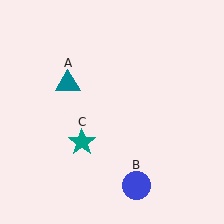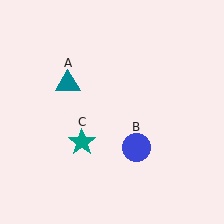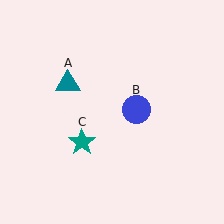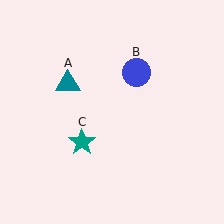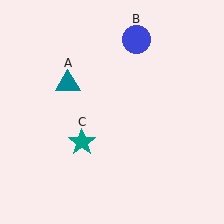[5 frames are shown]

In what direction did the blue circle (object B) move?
The blue circle (object B) moved up.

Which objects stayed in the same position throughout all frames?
Teal triangle (object A) and teal star (object C) remained stationary.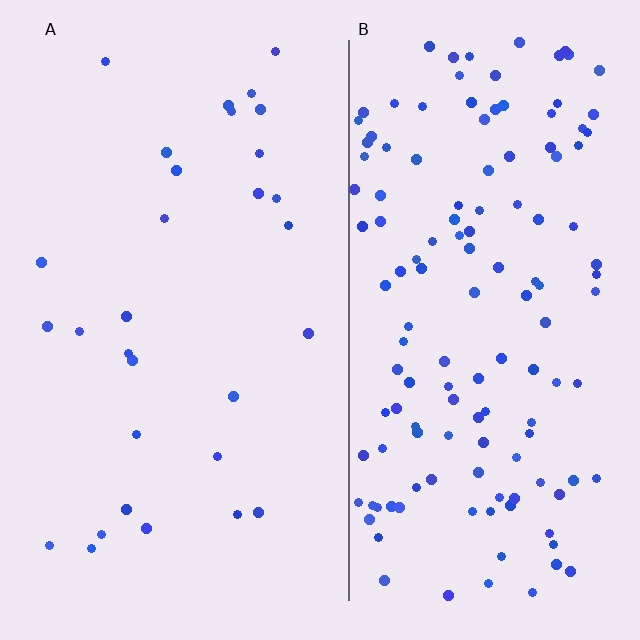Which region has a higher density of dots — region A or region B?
B (the right).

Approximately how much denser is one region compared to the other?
Approximately 4.6× — region B over region A.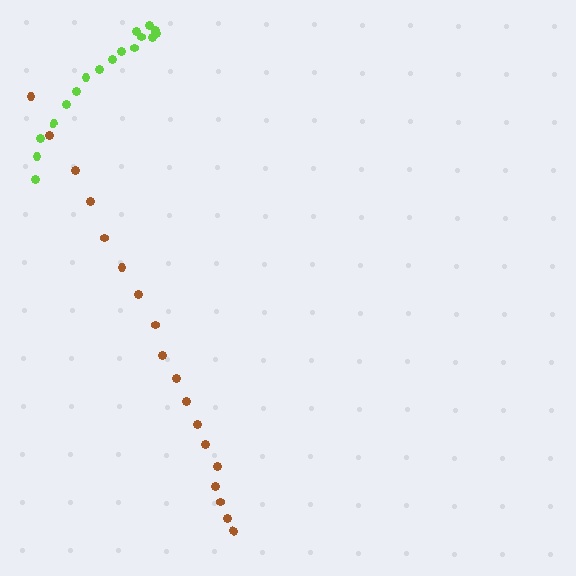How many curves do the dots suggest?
There are 2 distinct paths.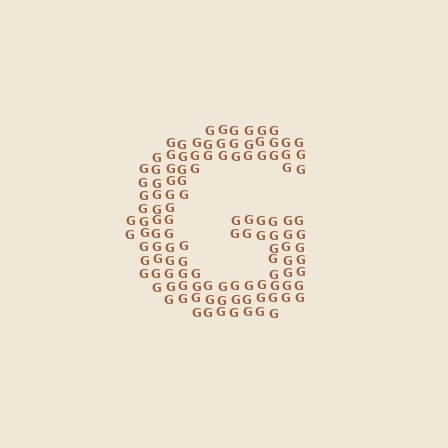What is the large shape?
The large shape is the letter G.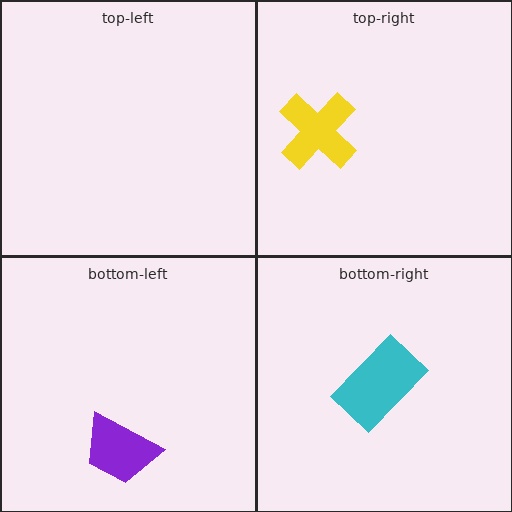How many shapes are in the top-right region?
1.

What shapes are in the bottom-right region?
The cyan rectangle.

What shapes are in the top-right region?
The yellow cross.